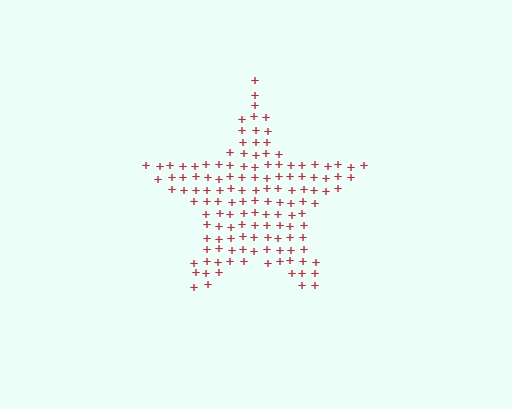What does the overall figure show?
The overall figure shows a star.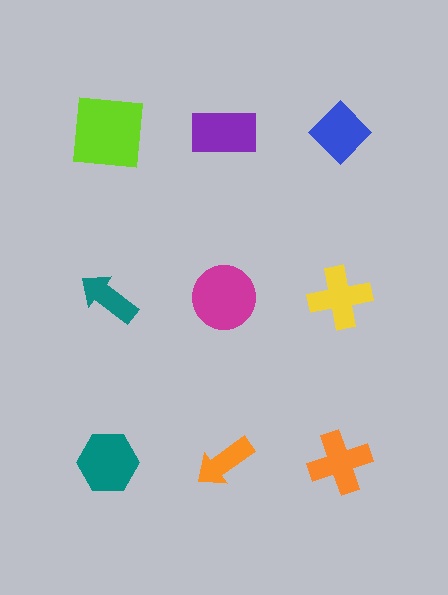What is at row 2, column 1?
A teal arrow.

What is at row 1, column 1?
A lime square.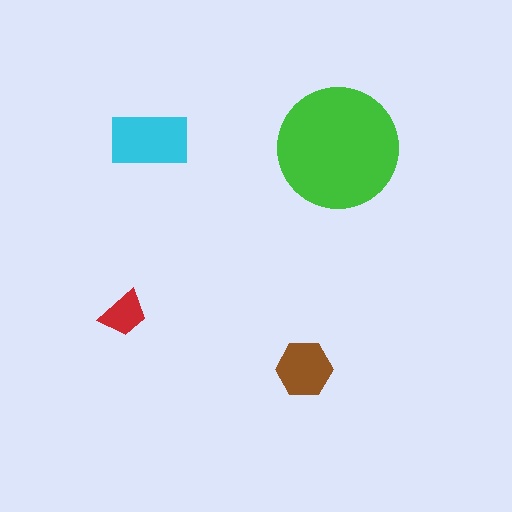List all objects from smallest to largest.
The red trapezoid, the brown hexagon, the cyan rectangle, the green circle.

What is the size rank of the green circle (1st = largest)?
1st.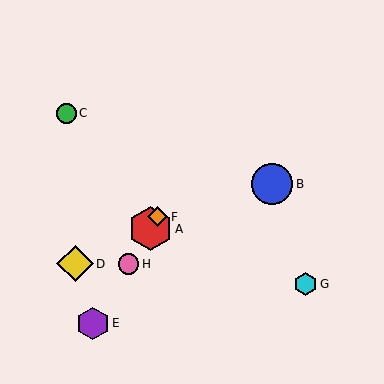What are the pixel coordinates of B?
Object B is at (272, 184).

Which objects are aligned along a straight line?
Objects A, E, F, H are aligned along a straight line.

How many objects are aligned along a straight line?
4 objects (A, E, F, H) are aligned along a straight line.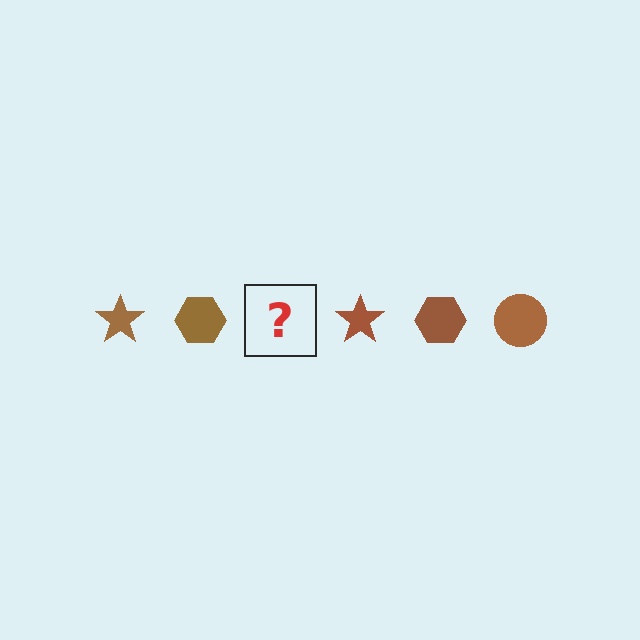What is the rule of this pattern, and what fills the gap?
The rule is that the pattern cycles through star, hexagon, circle shapes in brown. The gap should be filled with a brown circle.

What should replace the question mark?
The question mark should be replaced with a brown circle.